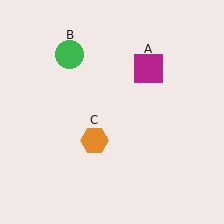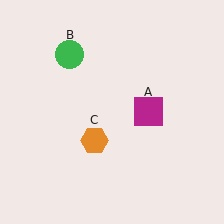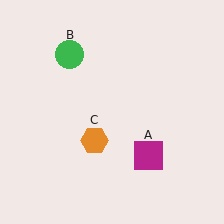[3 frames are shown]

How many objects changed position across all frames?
1 object changed position: magenta square (object A).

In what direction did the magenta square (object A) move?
The magenta square (object A) moved down.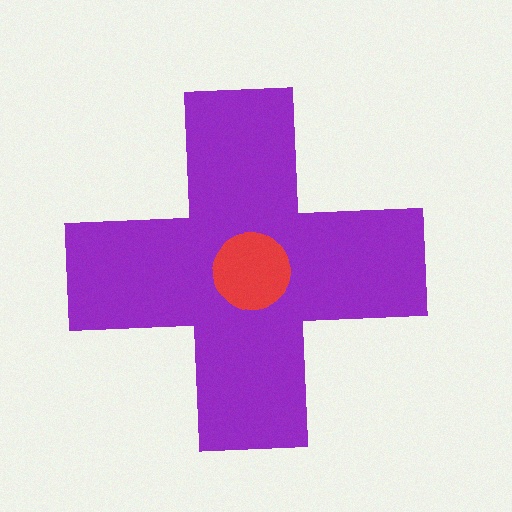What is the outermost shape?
The purple cross.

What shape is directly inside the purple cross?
The red circle.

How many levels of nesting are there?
2.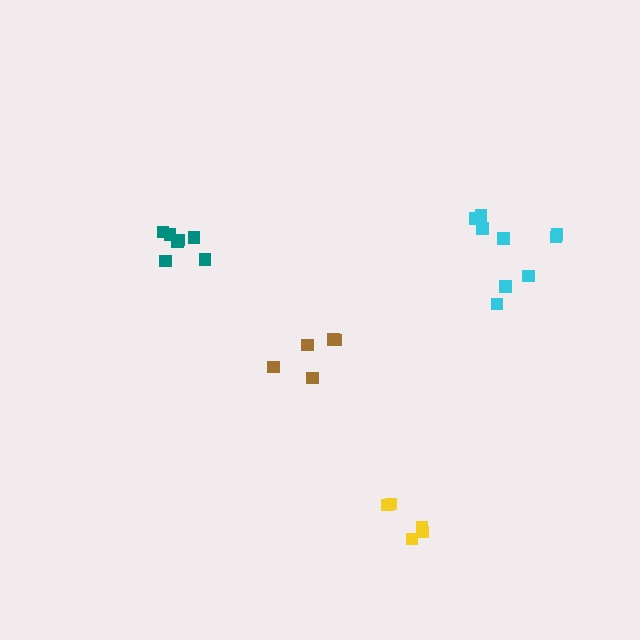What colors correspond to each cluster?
The clusters are colored: teal, brown, cyan, yellow.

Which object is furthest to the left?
The teal cluster is leftmost.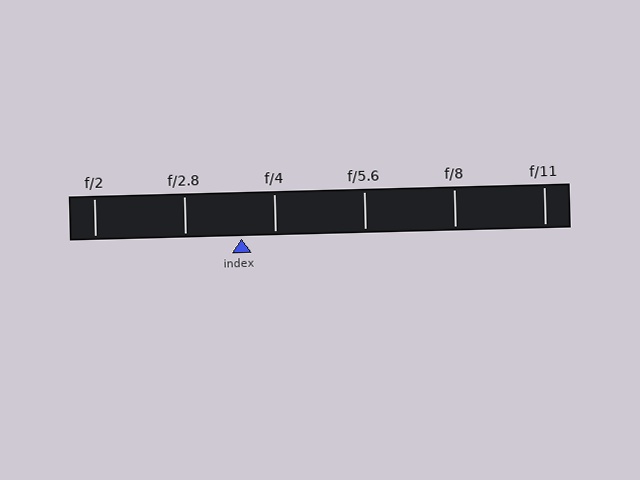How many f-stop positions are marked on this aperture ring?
There are 6 f-stop positions marked.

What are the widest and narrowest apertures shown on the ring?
The widest aperture shown is f/2 and the narrowest is f/11.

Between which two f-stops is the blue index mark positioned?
The index mark is between f/2.8 and f/4.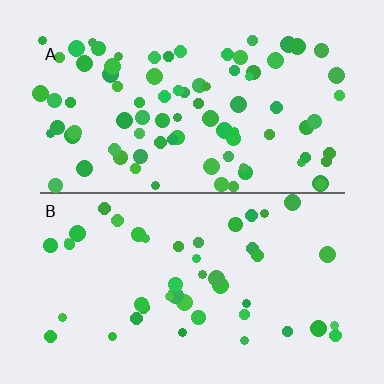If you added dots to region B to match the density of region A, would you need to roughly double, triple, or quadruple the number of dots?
Approximately double.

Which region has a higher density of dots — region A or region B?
A (the top).